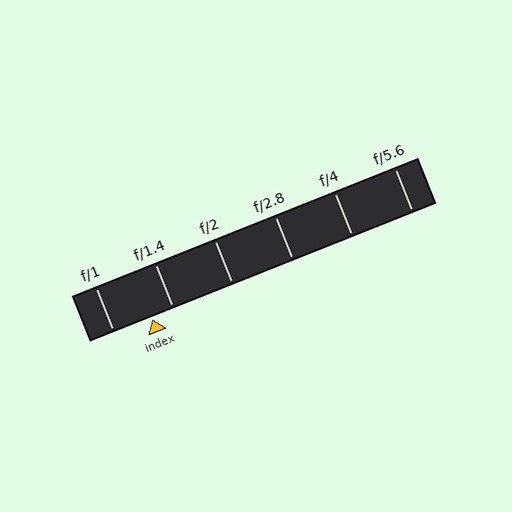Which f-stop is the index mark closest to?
The index mark is closest to f/1.4.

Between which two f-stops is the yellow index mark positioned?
The index mark is between f/1 and f/1.4.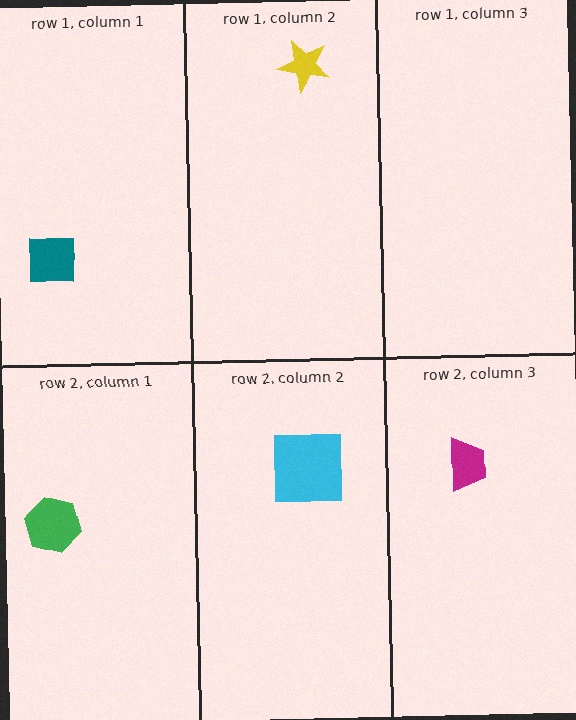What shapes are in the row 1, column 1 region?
The teal square.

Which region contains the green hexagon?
The row 2, column 1 region.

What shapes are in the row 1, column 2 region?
The yellow star.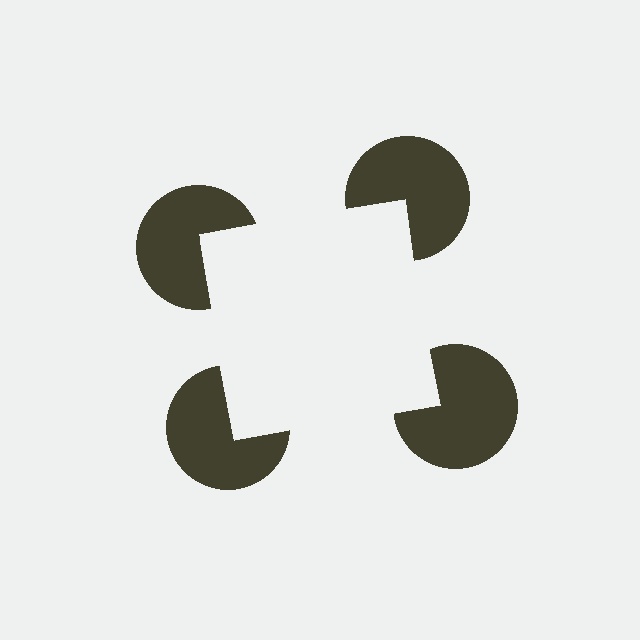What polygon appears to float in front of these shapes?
An illusory square — its edges are inferred from the aligned wedge cuts in the pac-man discs, not physically drawn.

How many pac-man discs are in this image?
There are 4 — one at each vertex of the illusory square.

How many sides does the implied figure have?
4 sides.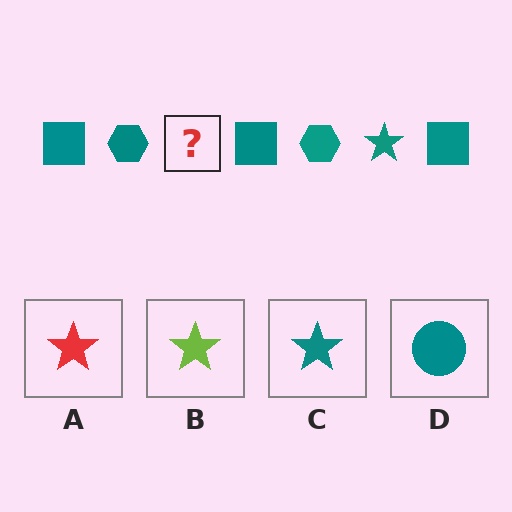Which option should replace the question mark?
Option C.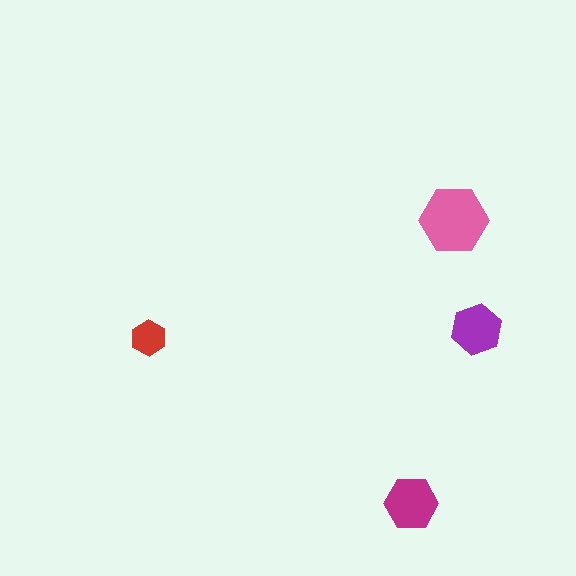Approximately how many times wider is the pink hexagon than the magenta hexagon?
About 1.5 times wider.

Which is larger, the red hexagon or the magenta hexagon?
The magenta one.